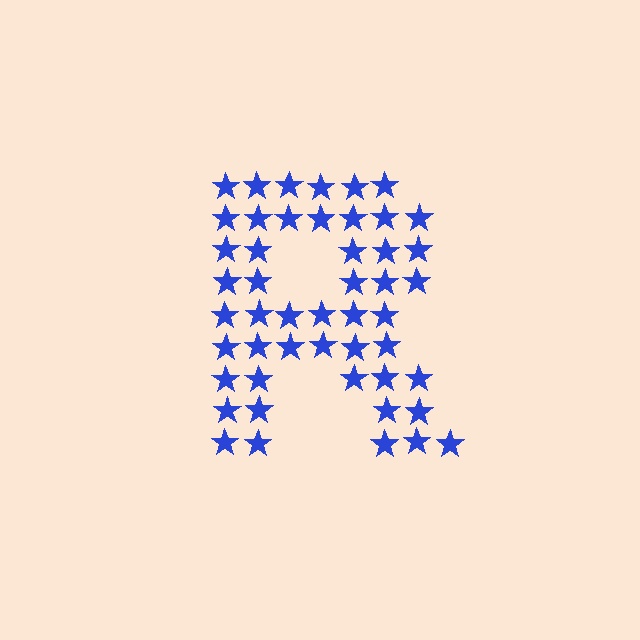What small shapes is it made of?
It is made of small stars.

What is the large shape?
The large shape is the letter R.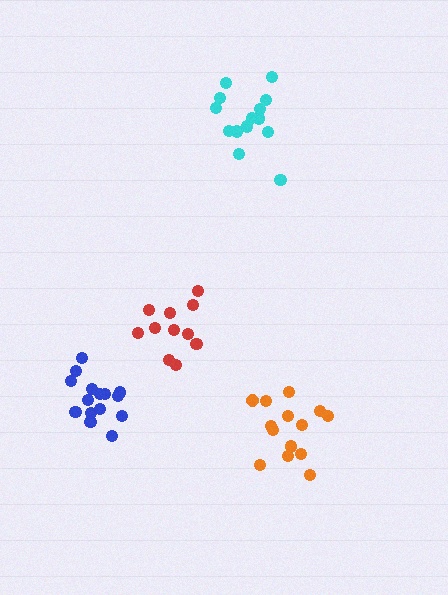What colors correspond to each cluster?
The clusters are colored: orange, red, cyan, blue.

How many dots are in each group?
Group 1: 14 dots, Group 2: 11 dots, Group 3: 14 dots, Group 4: 15 dots (54 total).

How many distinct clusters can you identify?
There are 4 distinct clusters.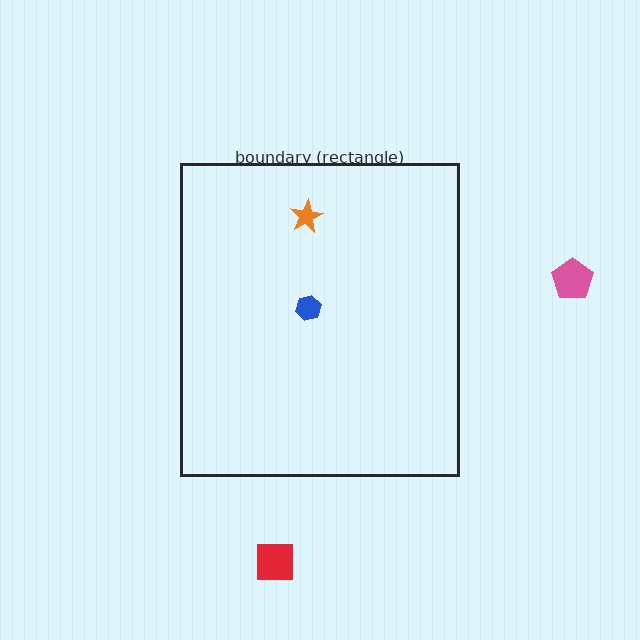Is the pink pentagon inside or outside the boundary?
Outside.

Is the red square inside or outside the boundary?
Outside.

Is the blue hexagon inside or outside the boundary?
Inside.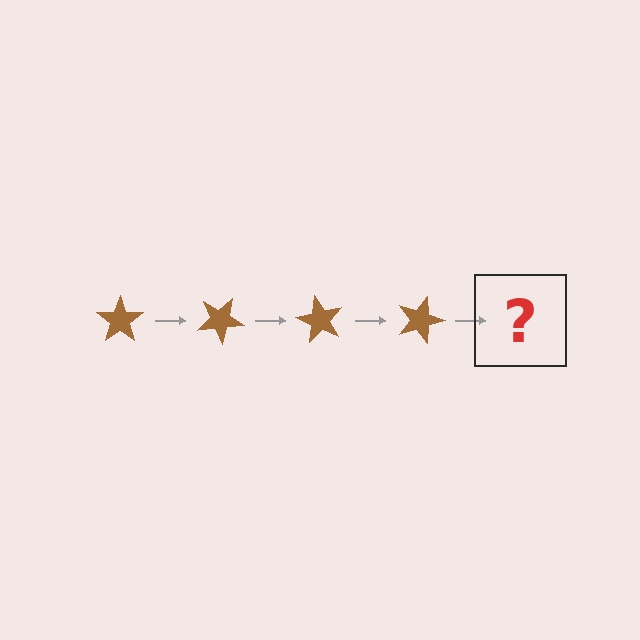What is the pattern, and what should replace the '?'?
The pattern is that the star rotates 30 degrees each step. The '?' should be a brown star rotated 120 degrees.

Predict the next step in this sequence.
The next step is a brown star rotated 120 degrees.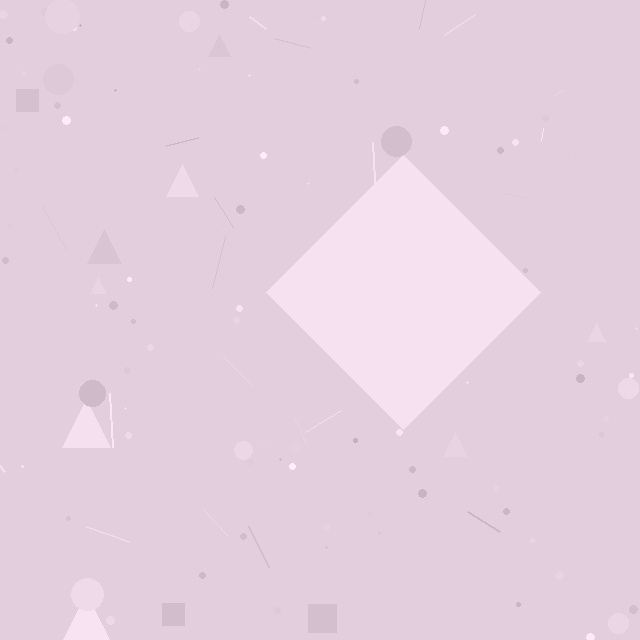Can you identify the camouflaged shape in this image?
The camouflaged shape is a diamond.